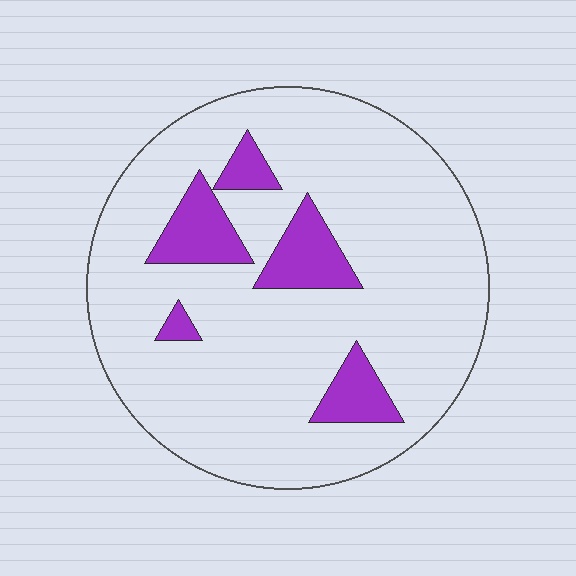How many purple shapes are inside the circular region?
5.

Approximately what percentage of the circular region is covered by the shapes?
Approximately 15%.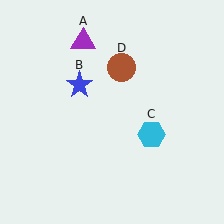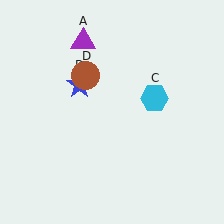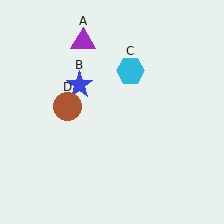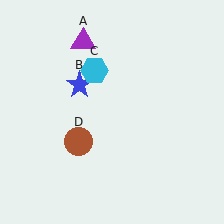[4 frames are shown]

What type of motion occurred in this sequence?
The cyan hexagon (object C), brown circle (object D) rotated counterclockwise around the center of the scene.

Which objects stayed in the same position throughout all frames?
Purple triangle (object A) and blue star (object B) remained stationary.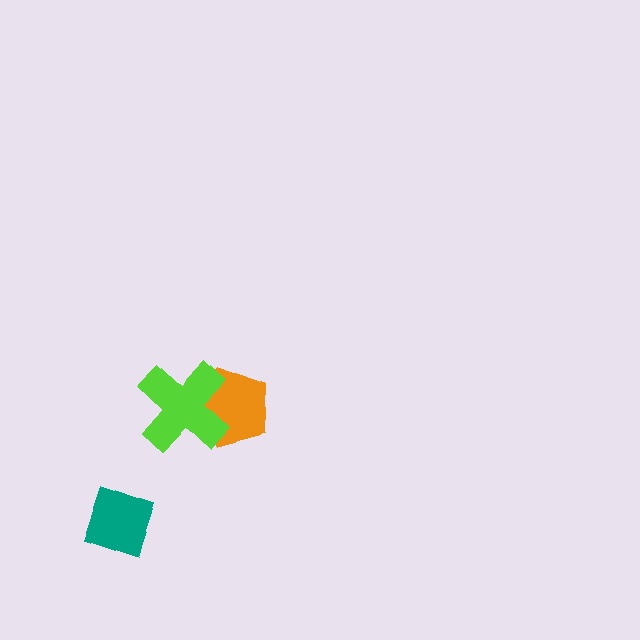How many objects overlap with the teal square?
0 objects overlap with the teal square.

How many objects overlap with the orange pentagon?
1 object overlaps with the orange pentagon.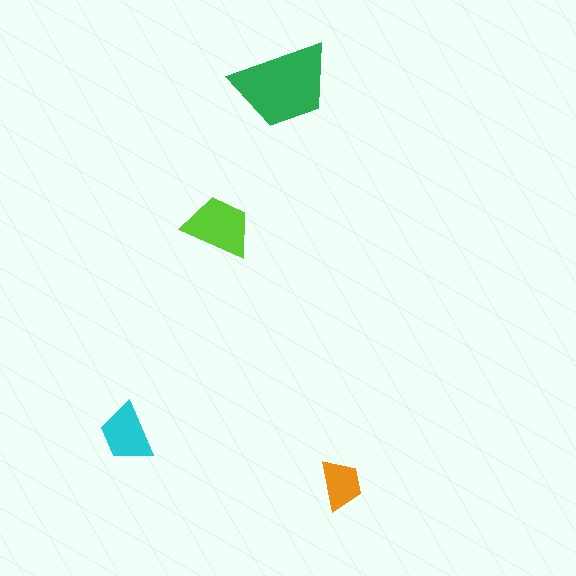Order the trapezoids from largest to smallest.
the green one, the lime one, the cyan one, the orange one.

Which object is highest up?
The green trapezoid is topmost.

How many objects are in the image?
There are 4 objects in the image.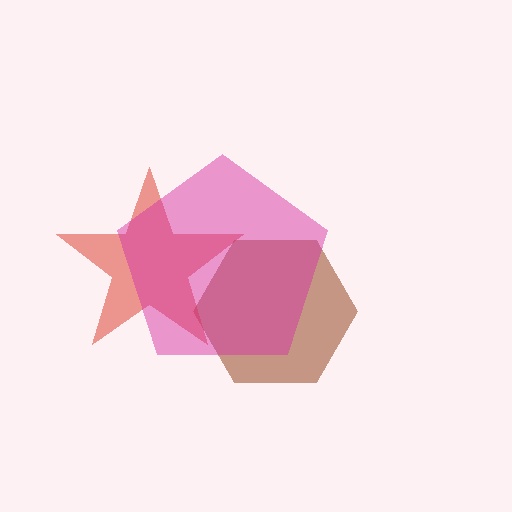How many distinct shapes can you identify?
There are 3 distinct shapes: a brown hexagon, a red star, a magenta pentagon.